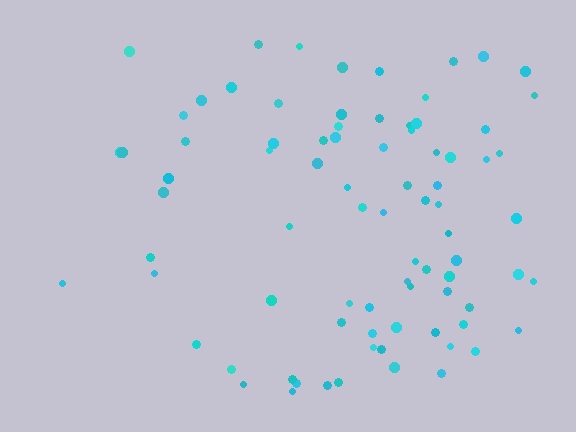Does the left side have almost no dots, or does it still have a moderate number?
Still a moderate number, just noticeably fewer than the right.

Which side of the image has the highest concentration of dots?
The right.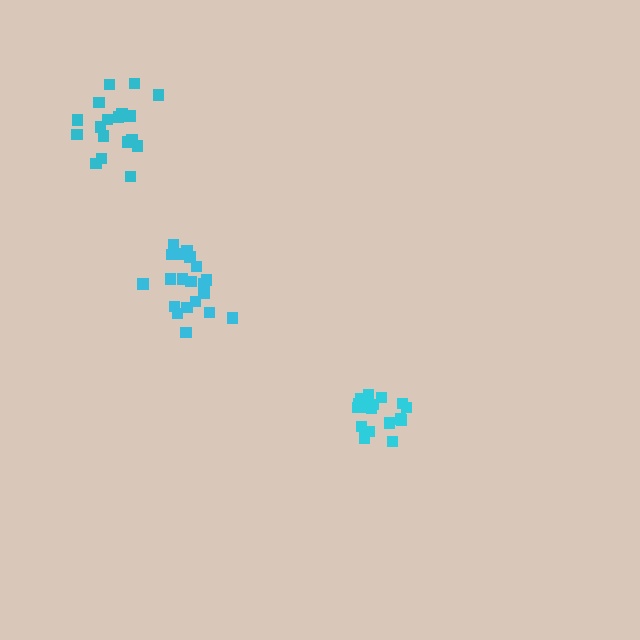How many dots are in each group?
Group 1: 17 dots, Group 2: 20 dots, Group 3: 19 dots (56 total).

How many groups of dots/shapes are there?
There are 3 groups.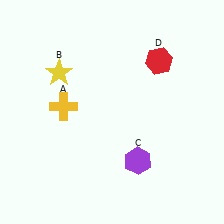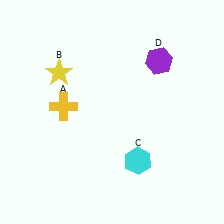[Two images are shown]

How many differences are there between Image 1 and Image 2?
There are 2 differences between the two images.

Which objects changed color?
C changed from purple to cyan. D changed from red to purple.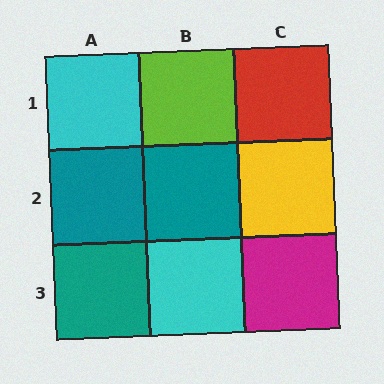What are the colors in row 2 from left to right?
Teal, teal, yellow.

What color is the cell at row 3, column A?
Teal.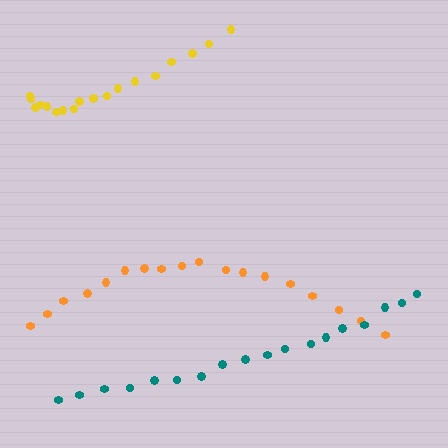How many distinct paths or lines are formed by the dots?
There are 3 distinct paths.